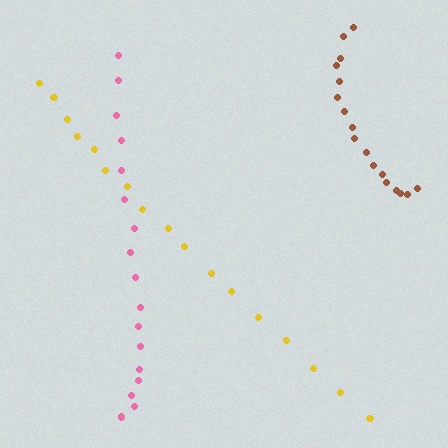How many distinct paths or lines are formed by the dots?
There are 3 distinct paths.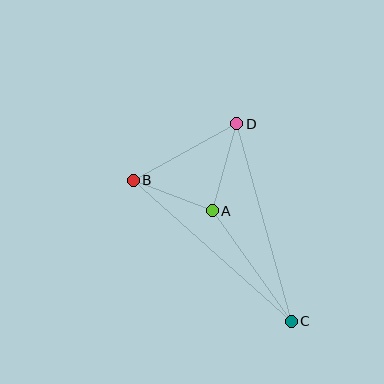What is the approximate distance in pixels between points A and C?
The distance between A and C is approximately 136 pixels.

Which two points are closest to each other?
Points A and B are closest to each other.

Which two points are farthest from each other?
Points B and C are farthest from each other.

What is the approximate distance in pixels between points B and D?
The distance between B and D is approximately 118 pixels.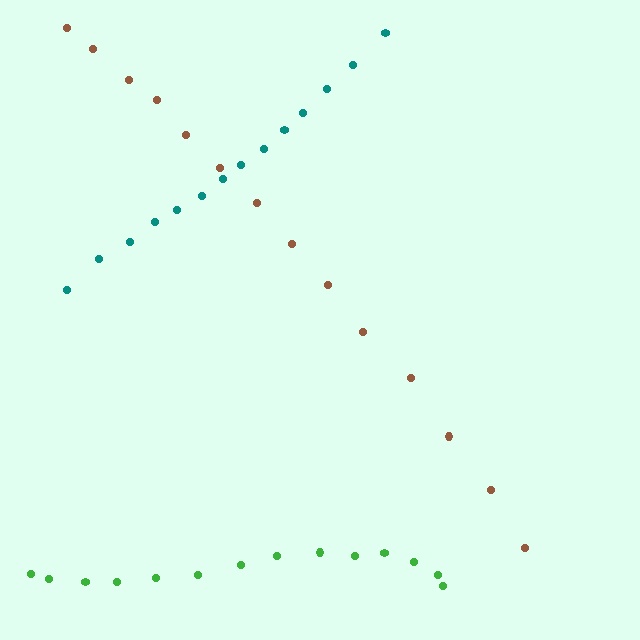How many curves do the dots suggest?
There are 3 distinct paths.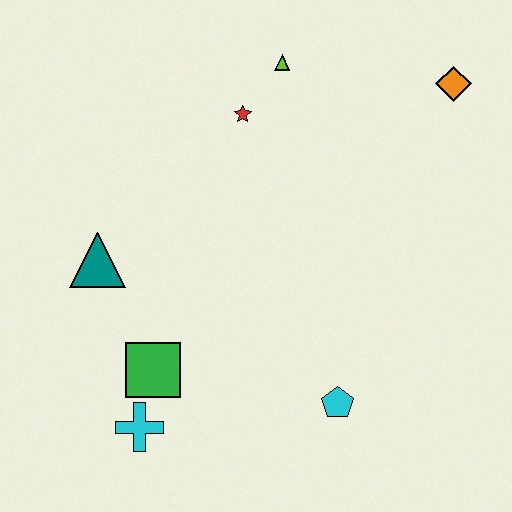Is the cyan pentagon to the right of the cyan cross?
Yes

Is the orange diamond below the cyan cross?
No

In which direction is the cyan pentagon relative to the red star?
The cyan pentagon is below the red star.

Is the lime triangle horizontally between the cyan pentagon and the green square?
Yes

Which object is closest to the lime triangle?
The red star is closest to the lime triangle.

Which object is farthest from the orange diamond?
The cyan cross is farthest from the orange diamond.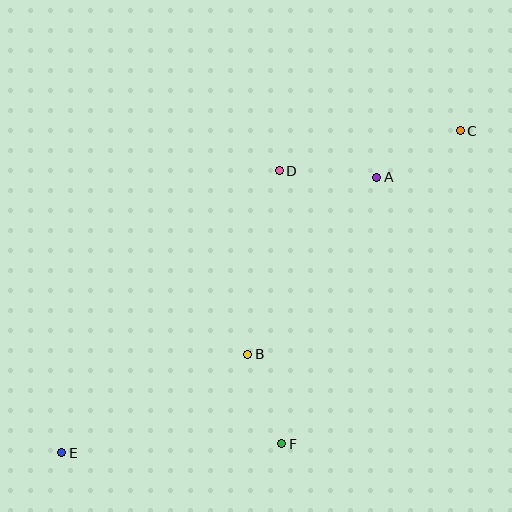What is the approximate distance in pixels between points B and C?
The distance between B and C is approximately 308 pixels.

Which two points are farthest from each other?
Points C and E are farthest from each other.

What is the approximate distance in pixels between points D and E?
The distance between D and E is approximately 356 pixels.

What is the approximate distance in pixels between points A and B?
The distance between A and B is approximately 219 pixels.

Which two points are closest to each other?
Points A and C are closest to each other.